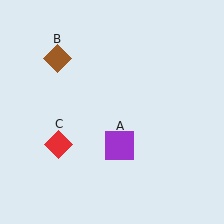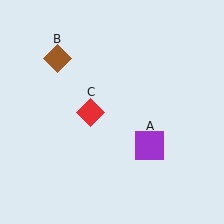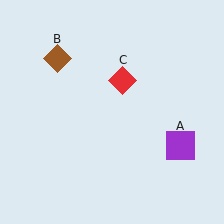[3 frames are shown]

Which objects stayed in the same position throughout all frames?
Brown diamond (object B) remained stationary.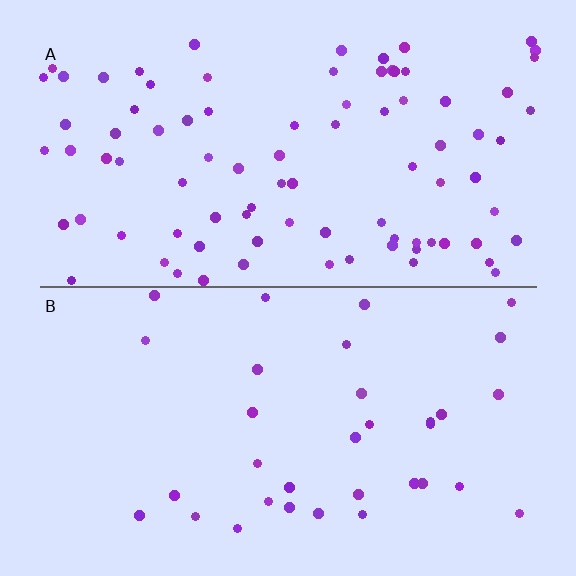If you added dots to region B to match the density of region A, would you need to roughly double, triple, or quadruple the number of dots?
Approximately triple.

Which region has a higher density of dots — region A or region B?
A (the top).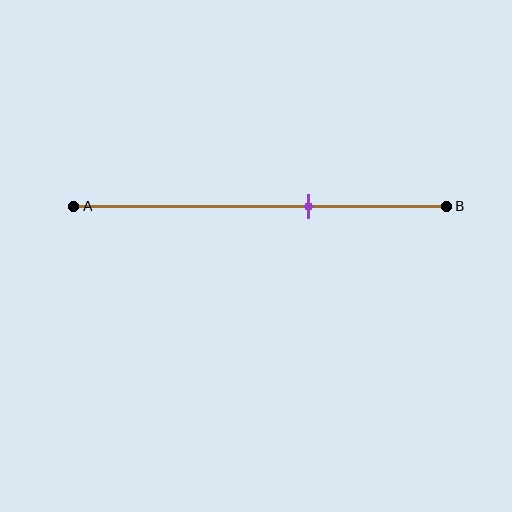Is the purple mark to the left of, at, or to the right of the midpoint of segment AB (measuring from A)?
The purple mark is to the right of the midpoint of segment AB.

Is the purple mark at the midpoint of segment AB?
No, the mark is at about 65% from A, not at the 50% midpoint.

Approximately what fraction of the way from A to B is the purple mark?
The purple mark is approximately 65% of the way from A to B.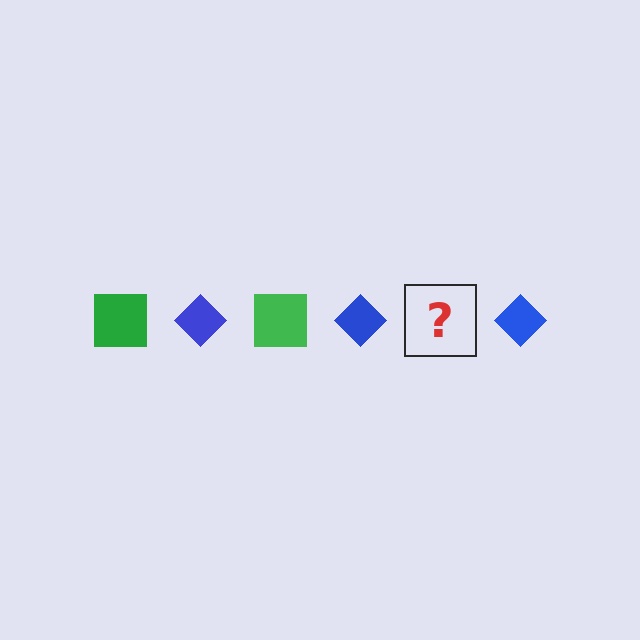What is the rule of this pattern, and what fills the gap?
The rule is that the pattern alternates between green square and blue diamond. The gap should be filled with a green square.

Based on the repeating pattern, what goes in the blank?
The blank should be a green square.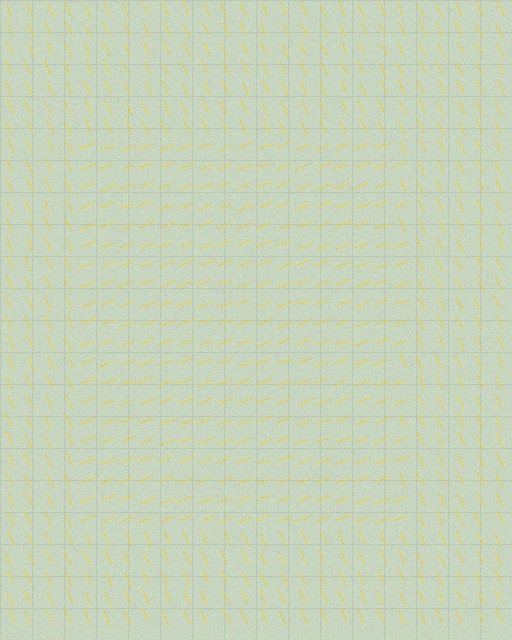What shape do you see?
I see a rectangle.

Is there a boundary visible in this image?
Yes, there is a texture boundary formed by a change in line orientation.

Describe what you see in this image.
The image is filled with small yellow line segments. A rectangle region in the image has lines oriented differently from the surrounding lines, creating a visible texture boundary.